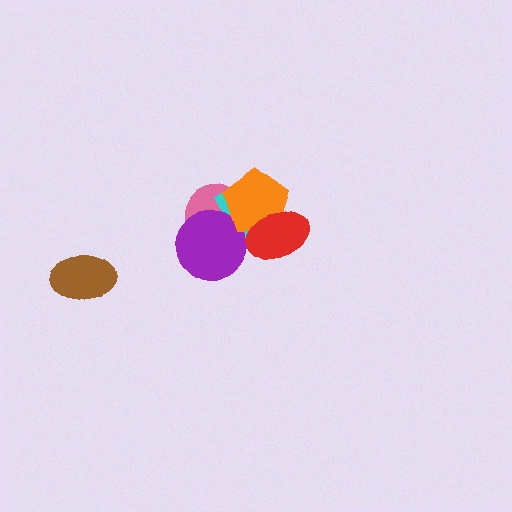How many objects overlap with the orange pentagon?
3 objects overlap with the orange pentagon.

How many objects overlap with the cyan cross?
4 objects overlap with the cyan cross.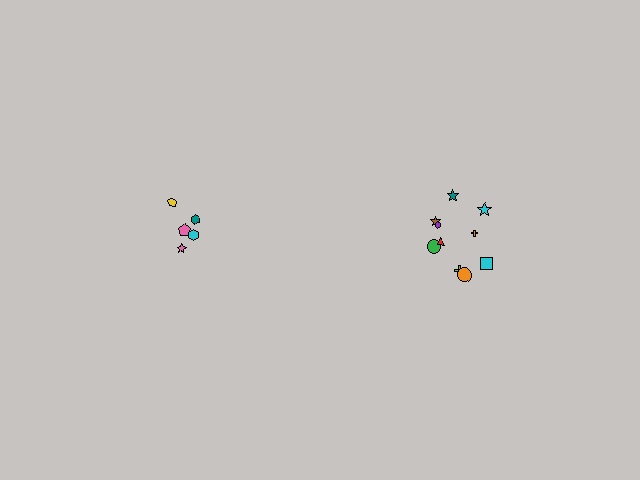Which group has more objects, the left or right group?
The right group.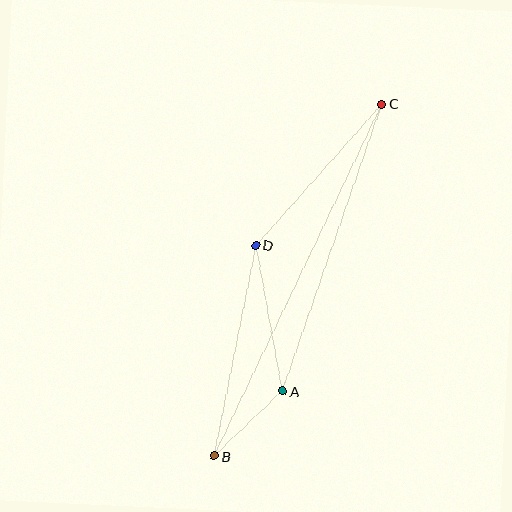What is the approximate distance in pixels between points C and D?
The distance between C and D is approximately 189 pixels.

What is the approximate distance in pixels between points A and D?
The distance between A and D is approximately 148 pixels.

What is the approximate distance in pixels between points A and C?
The distance between A and C is approximately 304 pixels.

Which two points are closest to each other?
Points A and B are closest to each other.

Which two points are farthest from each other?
Points B and C are farthest from each other.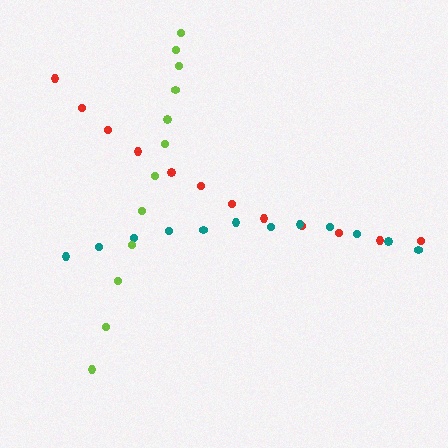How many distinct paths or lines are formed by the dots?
There are 3 distinct paths.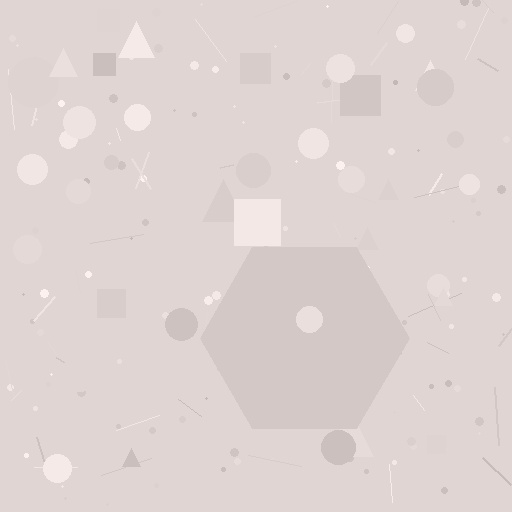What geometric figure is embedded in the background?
A hexagon is embedded in the background.